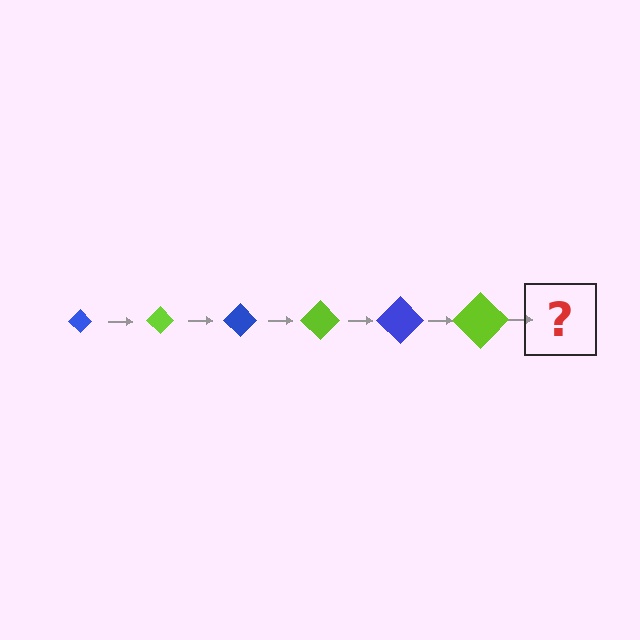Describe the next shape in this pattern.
It should be a blue diamond, larger than the previous one.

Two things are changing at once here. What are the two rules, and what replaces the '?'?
The two rules are that the diamond grows larger each step and the color cycles through blue and lime. The '?' should be a blue diamond, larger than the previous one.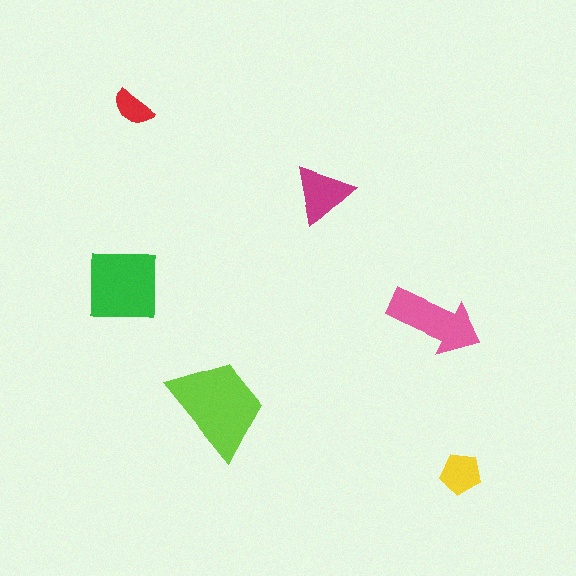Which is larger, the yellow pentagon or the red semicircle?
The yellow pentagon.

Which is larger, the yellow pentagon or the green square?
The green square.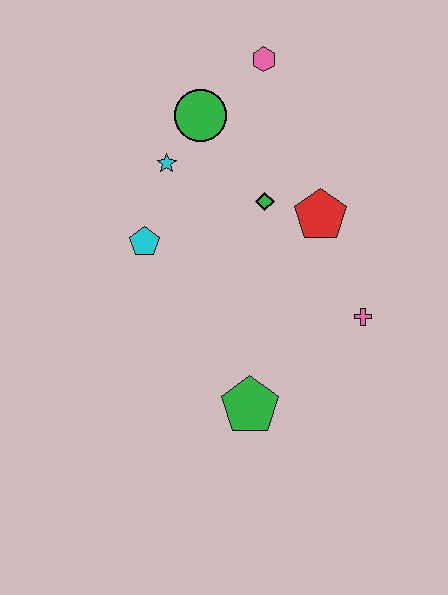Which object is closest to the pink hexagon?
The green circle is closest to the pink hexagon.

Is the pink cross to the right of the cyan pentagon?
Yes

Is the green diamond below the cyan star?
Yes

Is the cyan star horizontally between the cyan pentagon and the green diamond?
Yes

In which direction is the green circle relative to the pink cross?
The green circle is above the pink cross.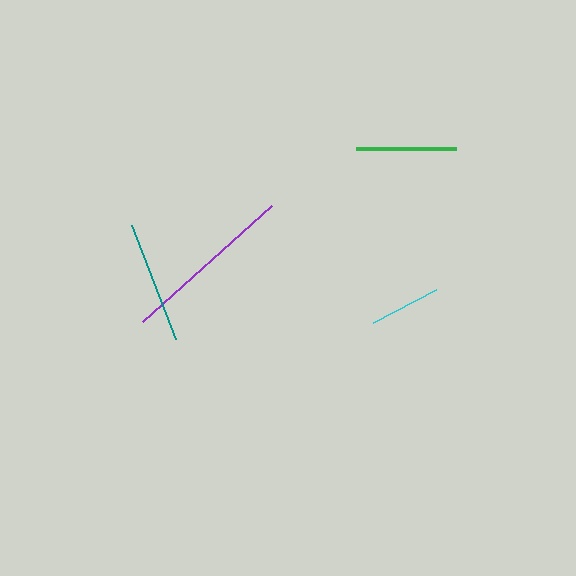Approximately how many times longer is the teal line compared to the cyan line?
The teal line is approximately 1.7 times the length of the cyan line.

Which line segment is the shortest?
The cyan line is the shortest at approximately 71 pixels.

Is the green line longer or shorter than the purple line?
The purple line is longer than the green line.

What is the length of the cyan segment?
The cyan segment is approximately 71 pixels long.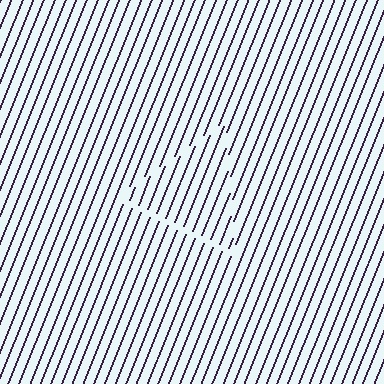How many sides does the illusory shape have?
3 sides — the line-ends trace a triangle.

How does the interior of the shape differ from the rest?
The interior of the shape contains the same grating, shifted by half a period — the contour is defined by the phase discontinuity where line-ends from the inner and outer gratings abut.